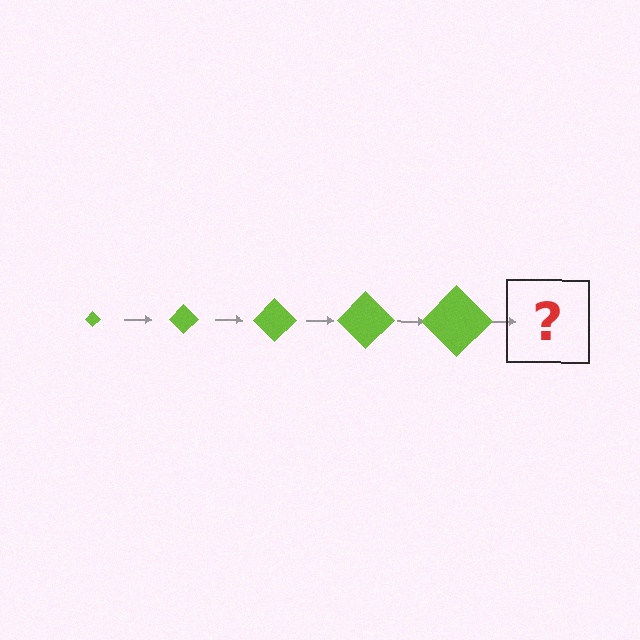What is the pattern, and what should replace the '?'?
The pattern is that the diamond gets progressively larger each step. The '?' should be a lime diamond, larger than the previous one.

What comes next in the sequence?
The next element should be a lime diamond, larger than the previous one.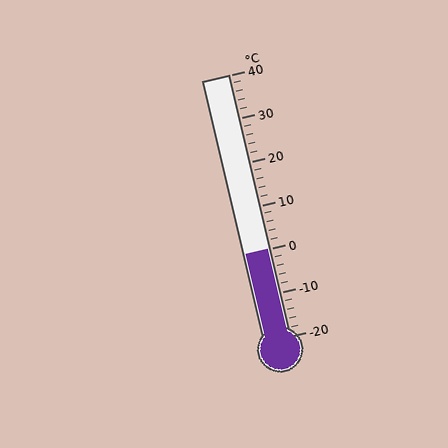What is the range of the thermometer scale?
The thermometer scale ranges from -20°C to 40°C.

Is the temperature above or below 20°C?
The temperature is below 20°C.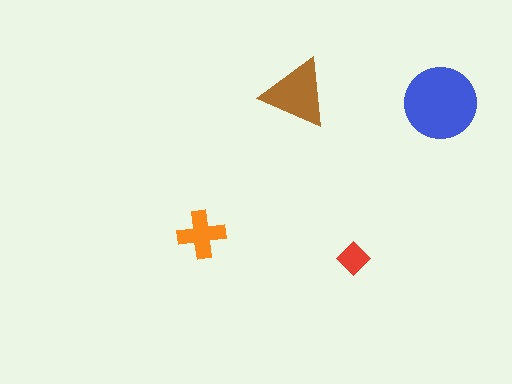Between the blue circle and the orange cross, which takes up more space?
The blue circle.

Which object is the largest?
The blue circle.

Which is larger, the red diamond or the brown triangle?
The brown triangle.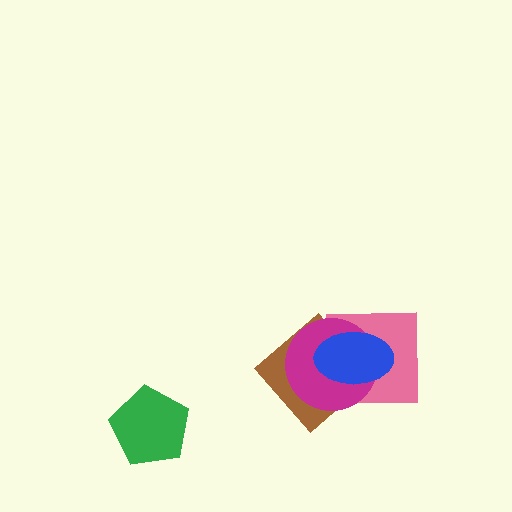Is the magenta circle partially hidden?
Yes, it is partially covered by another shape.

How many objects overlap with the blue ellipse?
3 objects overlap with the blue ellipse.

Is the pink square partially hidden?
Yes, it is partially covered by another shape.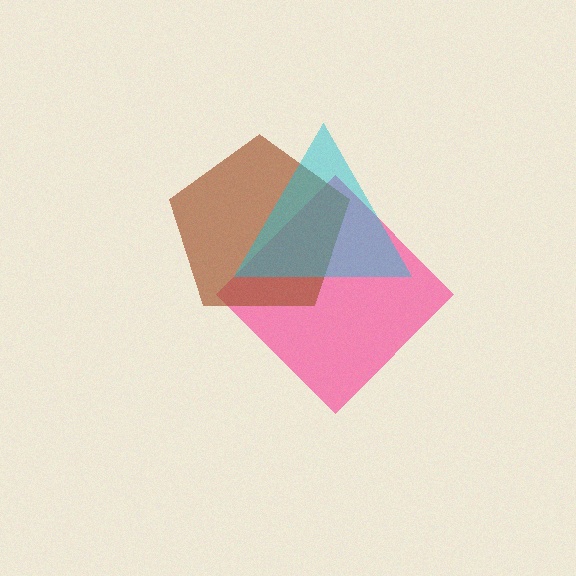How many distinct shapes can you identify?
There are 3 distinct shapes: a pink diamond, a brown pentagon, a cyan triangle.